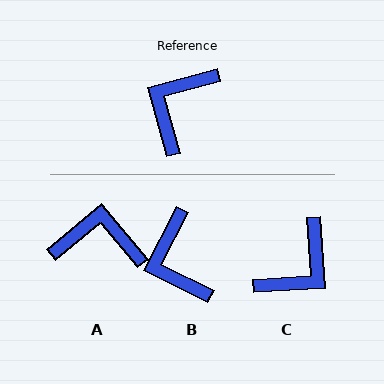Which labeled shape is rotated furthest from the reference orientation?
C, about 168 degrees away.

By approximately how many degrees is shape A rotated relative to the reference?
Approximately 66 degrees clockwise.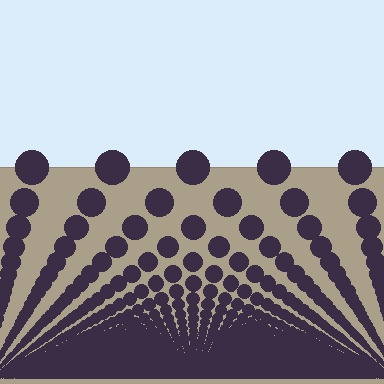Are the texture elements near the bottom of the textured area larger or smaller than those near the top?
Smaller. The gradient is inverted — elements near the bottom are smaller and denser.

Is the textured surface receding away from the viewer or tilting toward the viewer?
The surface appears to tilt toward the viewer. Texture elements get larger and sparser toward the top.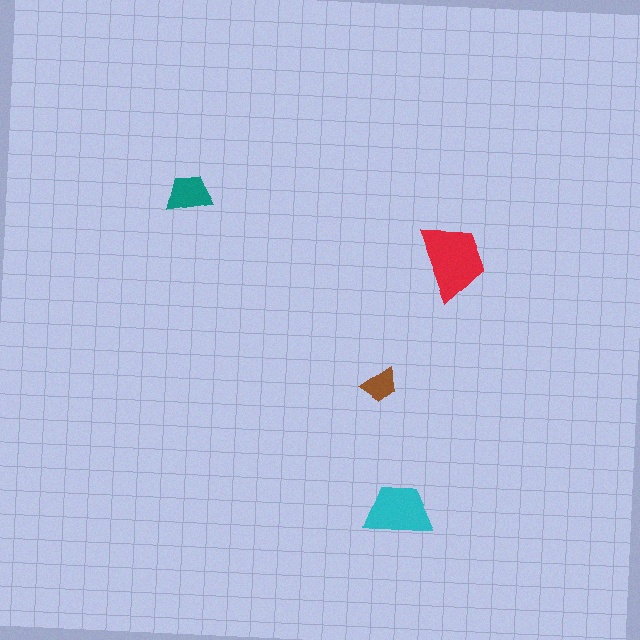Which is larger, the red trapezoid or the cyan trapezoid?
The red one.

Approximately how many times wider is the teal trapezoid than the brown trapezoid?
About 1.5 times wider.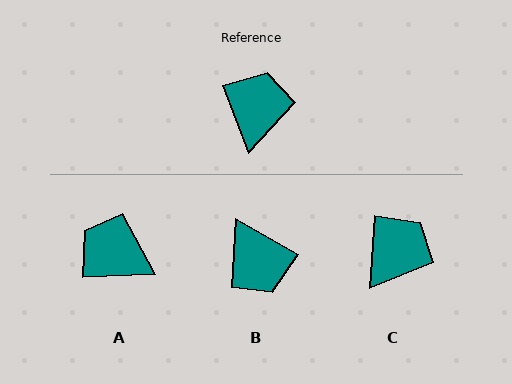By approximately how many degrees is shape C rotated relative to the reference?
Approximately 24 degrees clockwise.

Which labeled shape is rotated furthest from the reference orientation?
B, about 140 degrees away.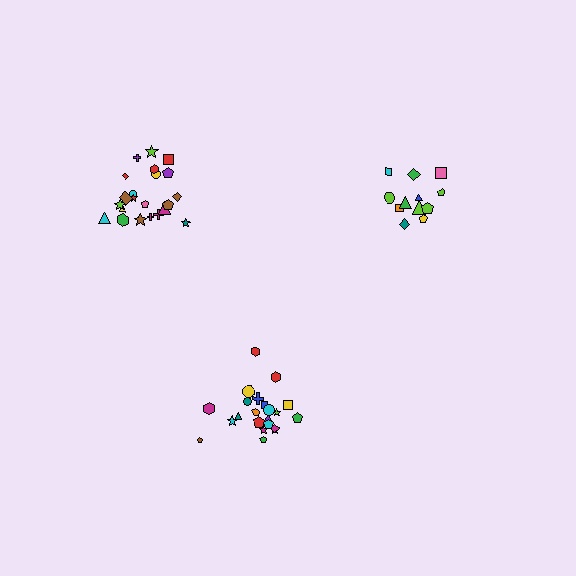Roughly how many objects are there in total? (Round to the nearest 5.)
Roughly 55 objects in total.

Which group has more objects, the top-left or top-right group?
The top-left group.